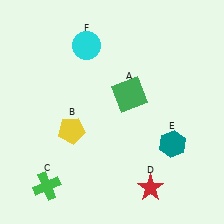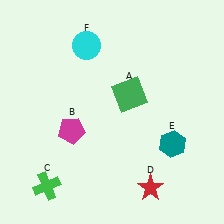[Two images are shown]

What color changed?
The pentagon (B) changed from yellow in Image 1 to magenta in Image 2.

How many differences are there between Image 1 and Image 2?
There is 1 difference between the two images.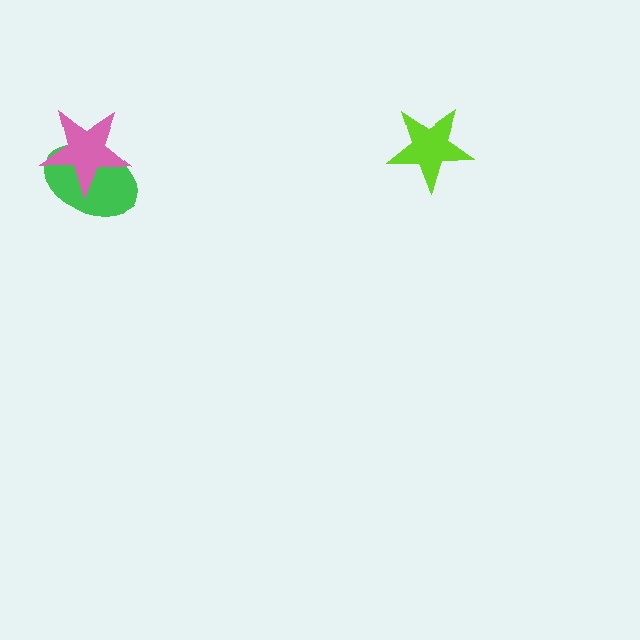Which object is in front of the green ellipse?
The pink star is in front of the green ellipse.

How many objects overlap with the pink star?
1 object overlaps with the pink star.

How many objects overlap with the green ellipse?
1 object overlaps with the green ellipse.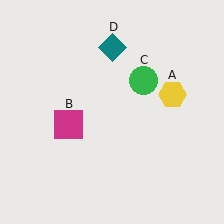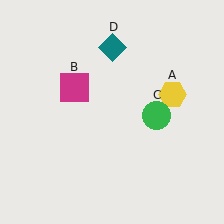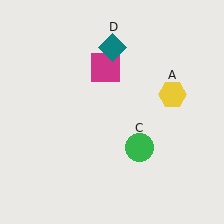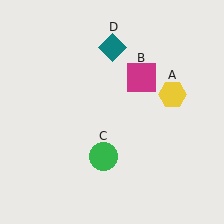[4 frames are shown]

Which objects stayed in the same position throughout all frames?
Yellow hexagon (object A) and teal diamond (object D) remained stationary.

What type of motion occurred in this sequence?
The magenta square (object B), green circle (object C) rotated clockwise around the center of the scene.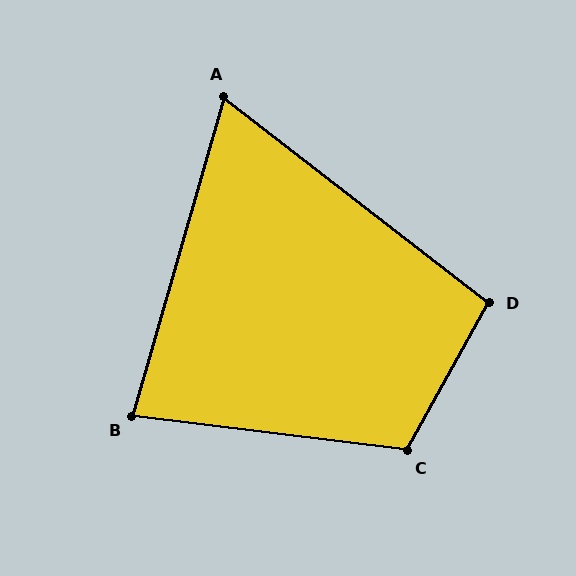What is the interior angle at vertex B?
Approximately 81 degrees (acute).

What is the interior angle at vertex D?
Approximately 99 degrees (obtuse).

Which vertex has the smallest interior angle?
A, at approximately 68 degrees.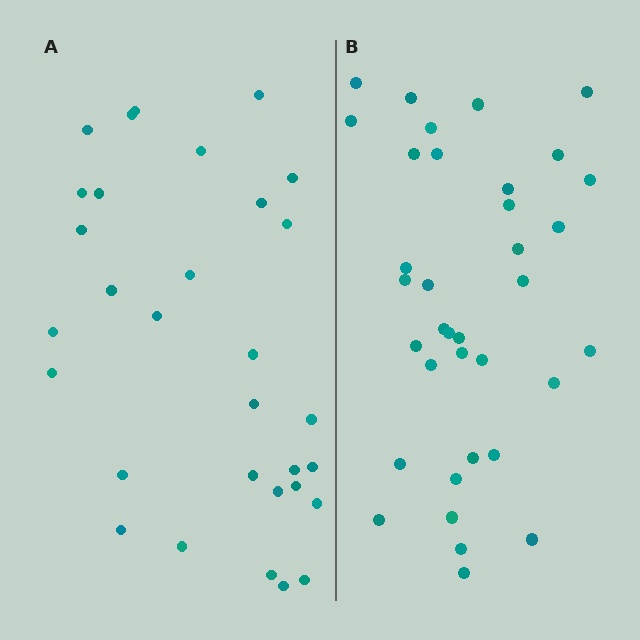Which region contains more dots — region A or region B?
Region B (the right region) has more dots.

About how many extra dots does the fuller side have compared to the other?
Region B has about 5 more dots than region A.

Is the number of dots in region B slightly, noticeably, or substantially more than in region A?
Region B has only slightly more — the two regions are fairly close. The ratio is roughly 1.2 to 1.